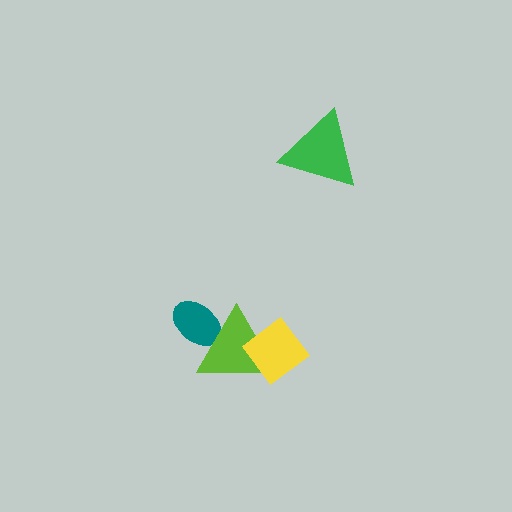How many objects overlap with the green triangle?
0 objects overlap with the green triangle.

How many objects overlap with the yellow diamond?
1 object overlaps with the yellow diamond.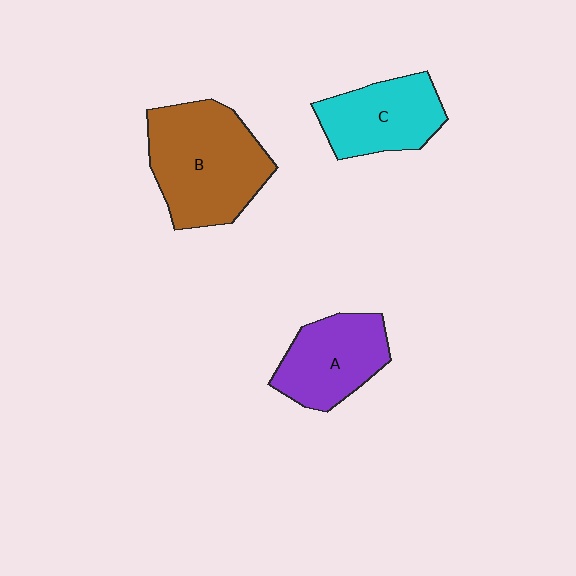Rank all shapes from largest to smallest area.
From largest to smallest: B (brown), A (purple), C (cyan).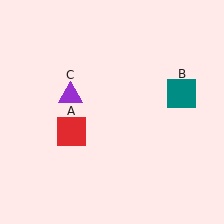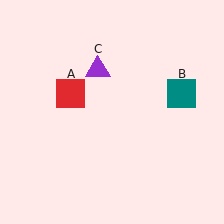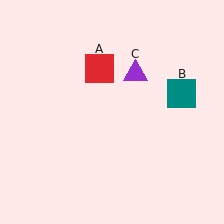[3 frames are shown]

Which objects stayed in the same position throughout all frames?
Teal square (object B) remained stationary.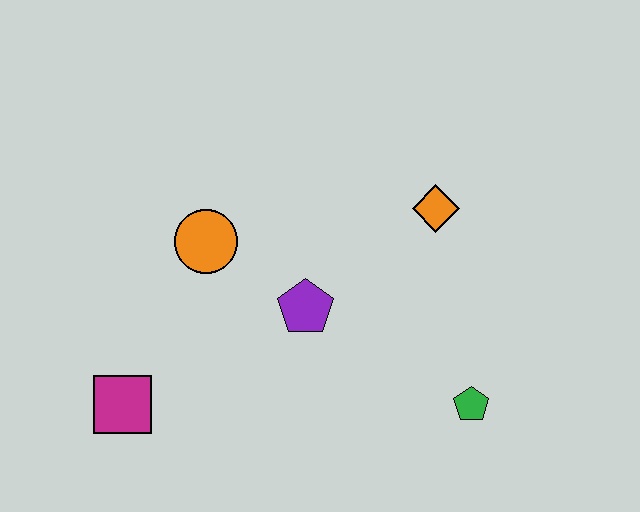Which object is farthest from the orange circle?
The green pentagon is farthest from the orange circle.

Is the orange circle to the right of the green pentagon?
No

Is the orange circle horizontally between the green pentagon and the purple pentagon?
No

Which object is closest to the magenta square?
The orange circle is closest to the magenta square.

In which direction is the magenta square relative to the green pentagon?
The magenta square is to the left of the green pentagon.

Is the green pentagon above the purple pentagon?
No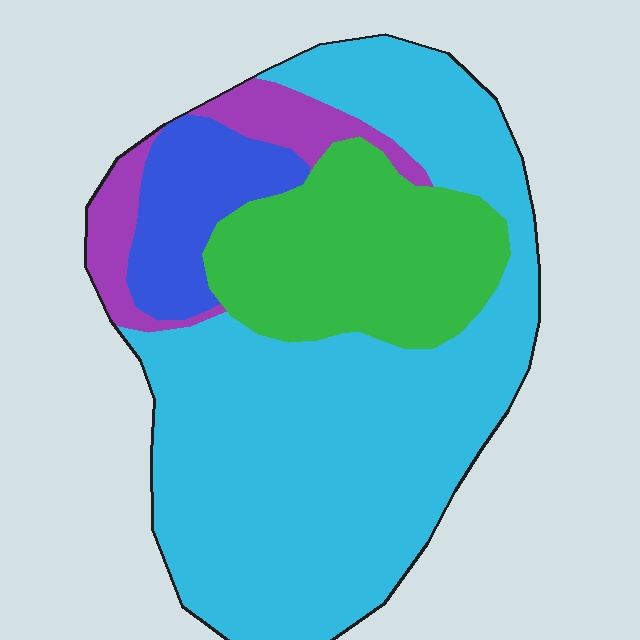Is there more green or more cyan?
Cyan.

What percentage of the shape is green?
Green takes up about one fifth (1/5) of the shape.